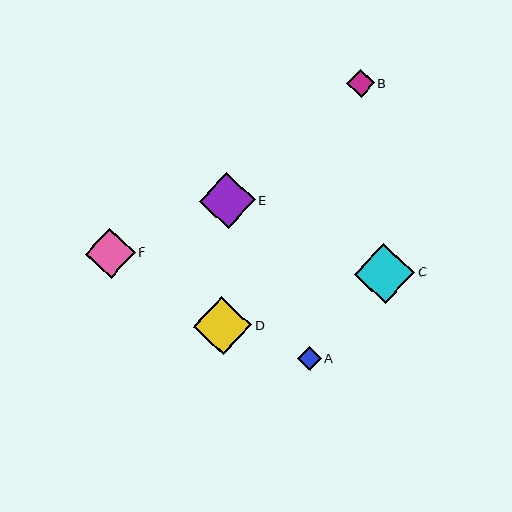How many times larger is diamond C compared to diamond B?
Diamond C is approximately 2.1 times the size of diamond B.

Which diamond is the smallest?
Diamond A is the smallest with a size of approximately 23 pixels.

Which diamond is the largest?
Diamond C is the largest with a size of approximately 60 pixels.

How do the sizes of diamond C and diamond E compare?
Diamond C and diamond E are approximately the same size.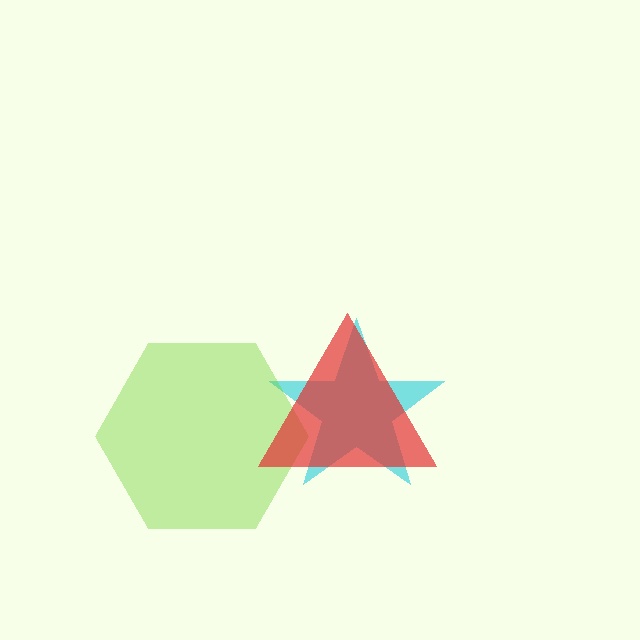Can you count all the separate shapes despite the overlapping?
Yes, there are 3 separate shapes.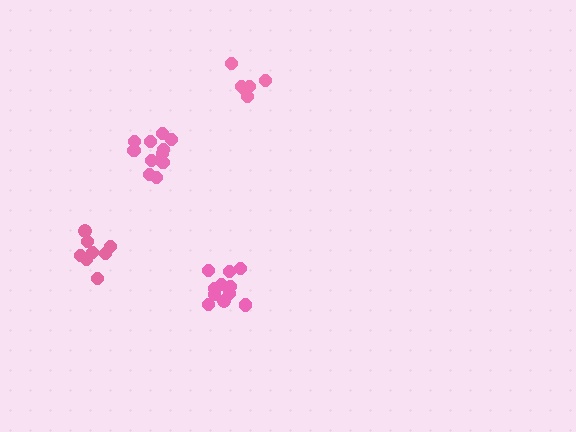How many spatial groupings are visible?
There are 4 spatial groupings.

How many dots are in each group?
Group 1: 11 dots, Group 2: 8 dots, Group 3: 6 dots, Group 4: 12 dots (37 total).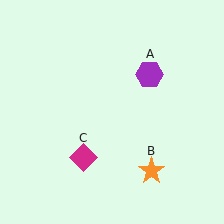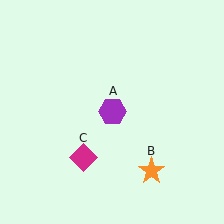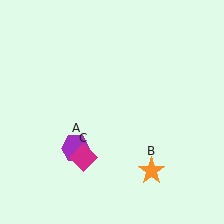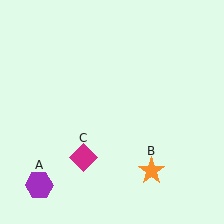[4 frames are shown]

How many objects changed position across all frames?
1 object changed position: purple hexagon (object A).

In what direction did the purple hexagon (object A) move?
The purple hexagon (object A) moved down and to the left.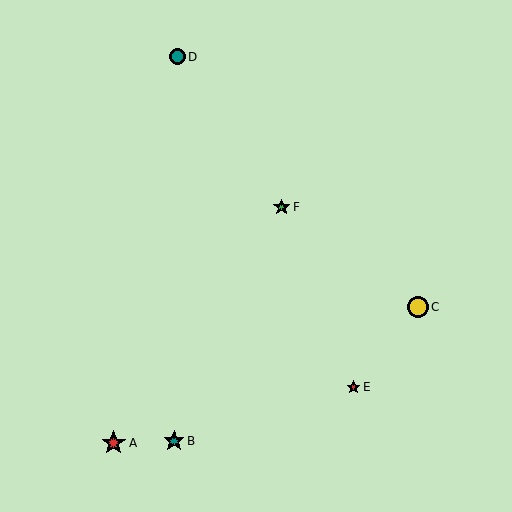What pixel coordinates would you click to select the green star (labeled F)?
Click at (282, 207) to select the green star F.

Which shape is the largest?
The red star (labeled A) is the largest.